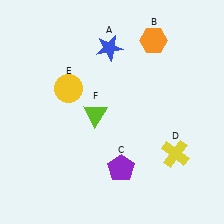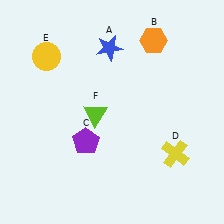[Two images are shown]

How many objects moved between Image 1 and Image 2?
2 objects moved between the two images.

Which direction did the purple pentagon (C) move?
The purple pentagon (C) moved left.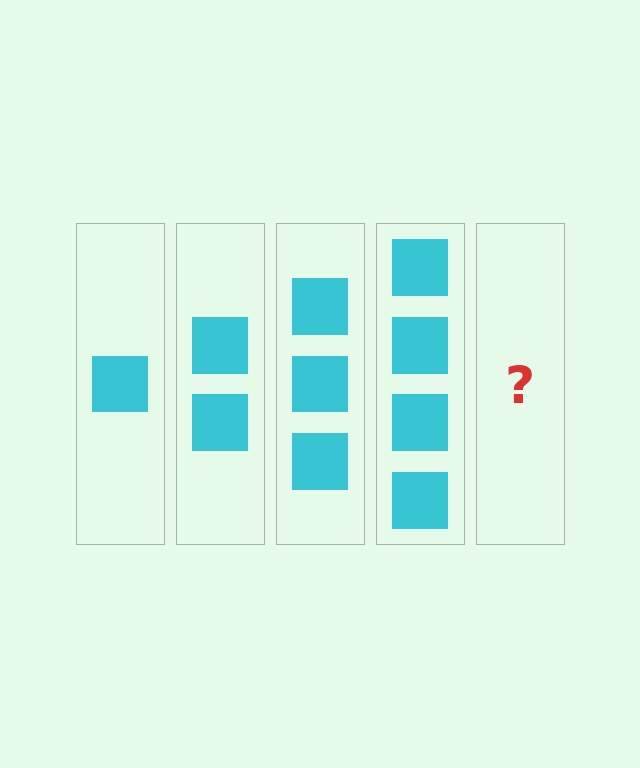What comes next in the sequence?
The next element should be 5 squares.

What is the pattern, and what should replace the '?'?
The pattern is that each step adds one more square. The '?' should be 5 squares.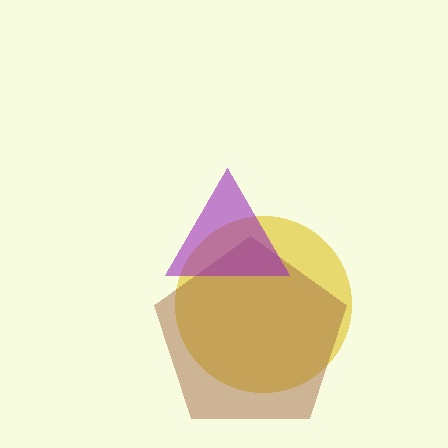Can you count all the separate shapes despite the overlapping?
Yes, there are 3 separate shapes.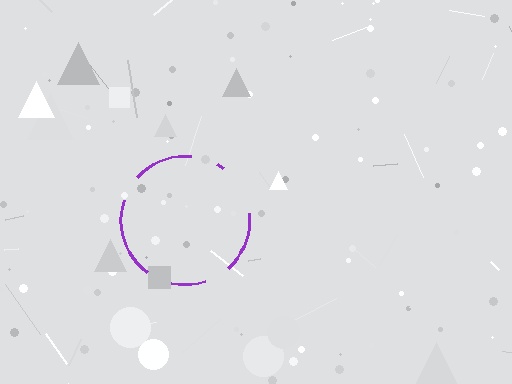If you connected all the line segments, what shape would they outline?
They would outline a circle.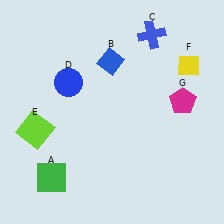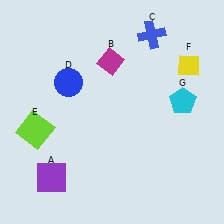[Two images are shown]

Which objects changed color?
A changed from green to purple. B changed from blue to magenta. G changed from magenta to cyan.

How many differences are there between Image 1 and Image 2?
There are 3 differences between the two images.